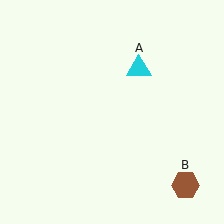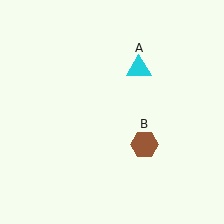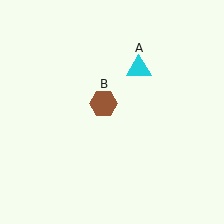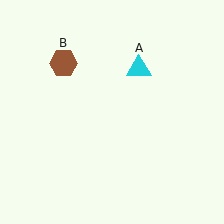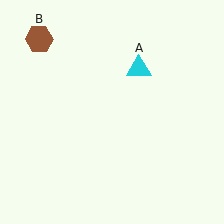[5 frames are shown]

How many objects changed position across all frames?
1 object changed position: brown hexagon (object B).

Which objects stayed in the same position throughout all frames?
Cyan triangle (object A) remained stationary.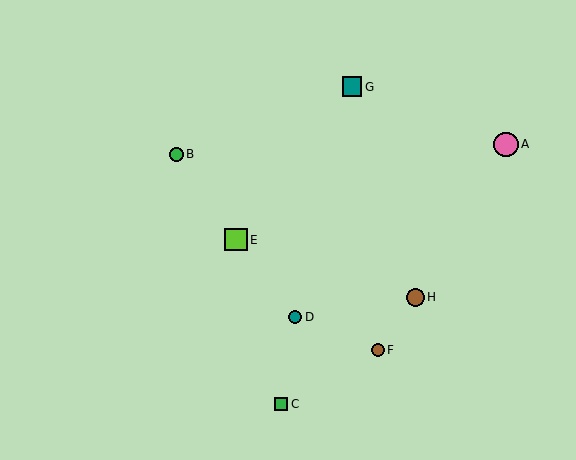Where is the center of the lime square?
The center of the lime square is at (236, 240).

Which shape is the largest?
The pink circle (labeled A) is the largest.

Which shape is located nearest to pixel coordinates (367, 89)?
The teal square (labeled G) at (352, 87) is nearest to that location.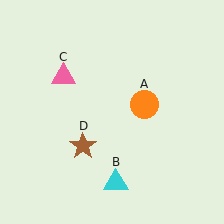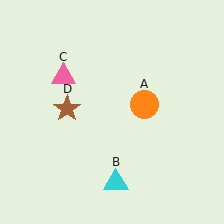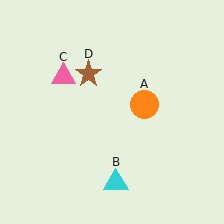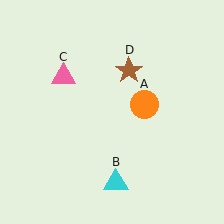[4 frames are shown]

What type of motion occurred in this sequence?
The brown star (object D) rotated clockwise around the center of the scene.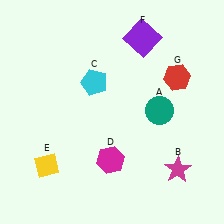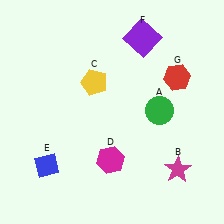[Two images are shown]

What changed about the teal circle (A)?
In Image 1, A is teal. In Image 2, it changed to green.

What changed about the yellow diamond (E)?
In Image 1, E is yellow. In Image 2, it changed to blue.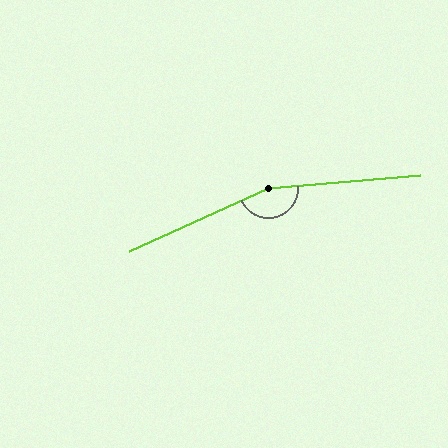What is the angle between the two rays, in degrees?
Approximately 161 degrees.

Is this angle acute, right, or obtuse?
It is obtuse.